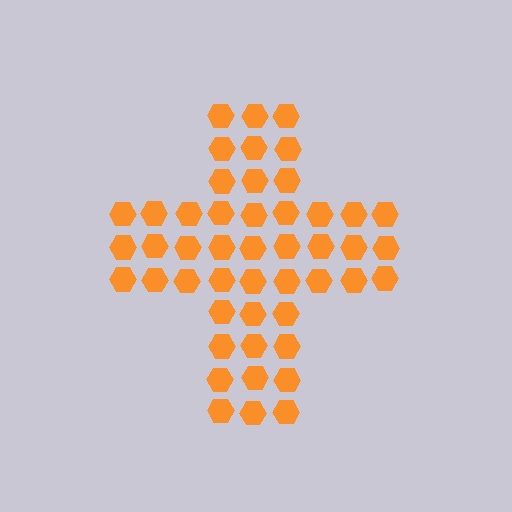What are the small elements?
The small elements are hexagons.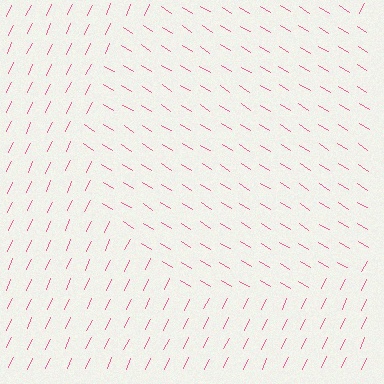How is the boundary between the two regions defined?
The boundary is defined purely by a change in line orientation (approximately 83 degrees difference). All lines are the same color and thickness.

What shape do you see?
I see a circle.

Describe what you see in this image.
The image is filled with small pink line segments. A circle region in the image has lines oriented differently from the surrounding lines, creating a visible texture boundary.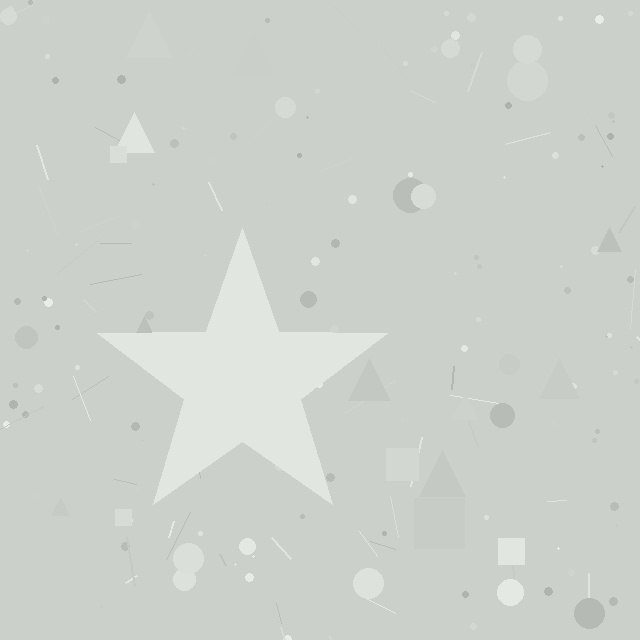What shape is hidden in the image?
A star is hidden in the image.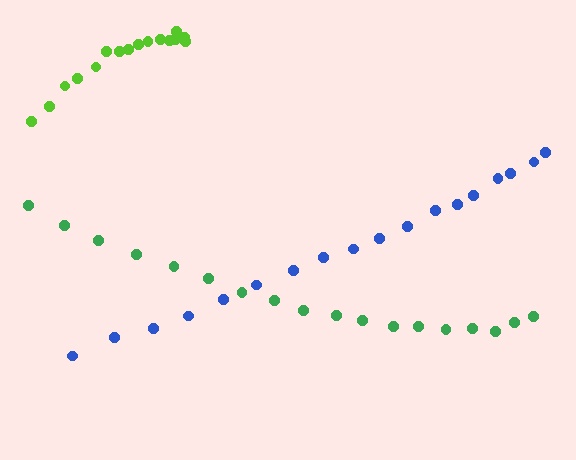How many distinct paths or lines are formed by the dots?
There are 3 distinct paths.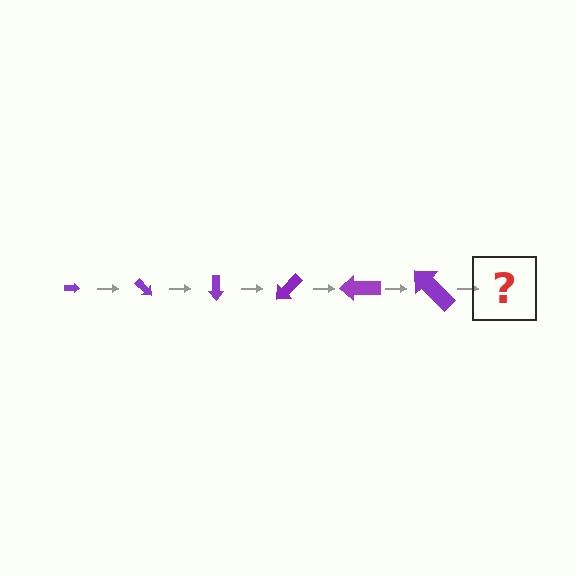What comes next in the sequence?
The next element should be an arrow, larger than the previous one and rotated 270 degrees from the start.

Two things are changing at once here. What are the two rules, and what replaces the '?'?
The two rules are that the arrow grows larger each step and it rotates 45 degrees each step. The '?' should be an arrow, larger than the previous one and rotated 270 degrees from the start.